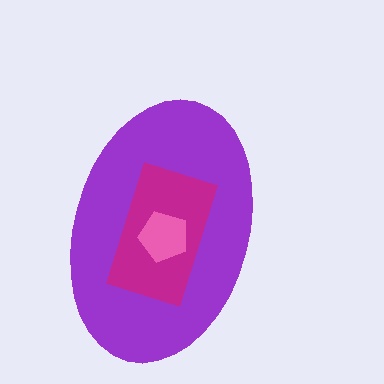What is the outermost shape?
The purple ellipse.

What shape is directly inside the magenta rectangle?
The pink pentagon.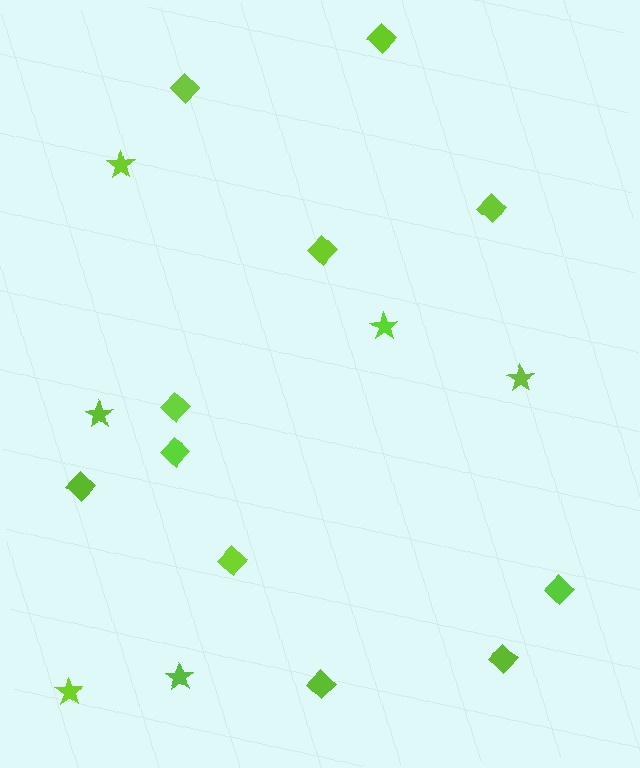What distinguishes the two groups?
There are 2 groups: one group of stars (6) and one group of diamonds (11).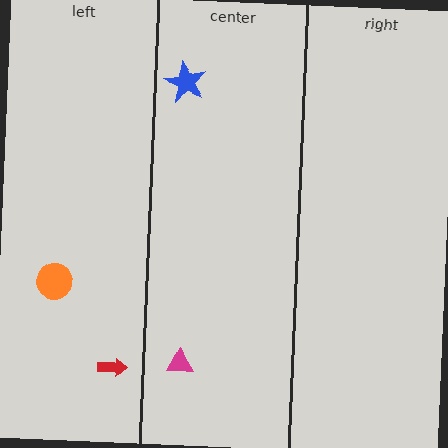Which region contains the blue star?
The center region.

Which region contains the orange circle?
The left region.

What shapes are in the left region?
The red arrow, the orange circle.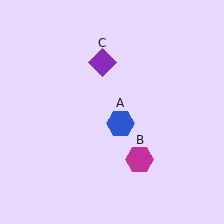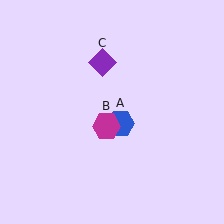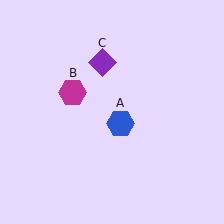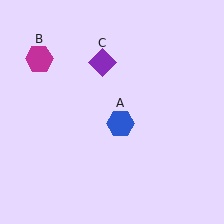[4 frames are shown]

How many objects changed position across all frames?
1 object changed position: magenta hexagon (object B).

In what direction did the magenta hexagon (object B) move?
The magenta hexagon (object B) moved up and to the left.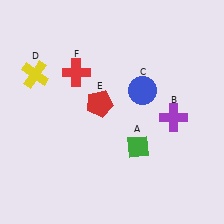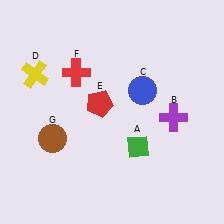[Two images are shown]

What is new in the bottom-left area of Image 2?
A brown circle (G) was added in the bottom-left area of Image 2.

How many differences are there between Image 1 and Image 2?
There is 1 difference between the two images.